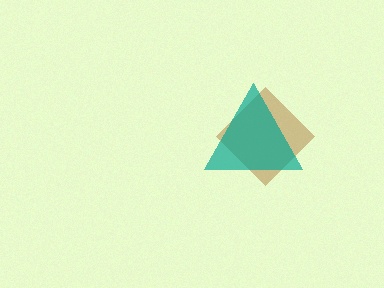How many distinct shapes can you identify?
There are 2 distinct shapes: a brown diamond, a teal triangle.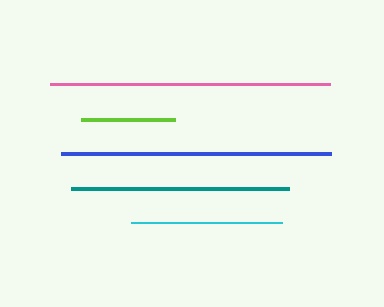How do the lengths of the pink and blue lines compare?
The pink and blue lines are approximately the same length.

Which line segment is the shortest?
The lime line is the shortest at approximately 93 pixels.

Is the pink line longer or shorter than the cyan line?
The pink line is longer than the cyan line.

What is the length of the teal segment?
The teal segment is approximately 219 pixels long.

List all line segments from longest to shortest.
From longest to shortest: pink, blue, teal, cyan, lime.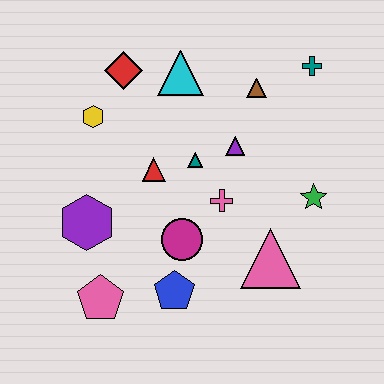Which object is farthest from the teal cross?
The pink pentagon is farthest from the teal cross.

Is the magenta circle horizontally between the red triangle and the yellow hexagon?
No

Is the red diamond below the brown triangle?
No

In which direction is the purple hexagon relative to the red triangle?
The purple hexagon is to the left of the red triangle.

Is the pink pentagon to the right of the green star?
No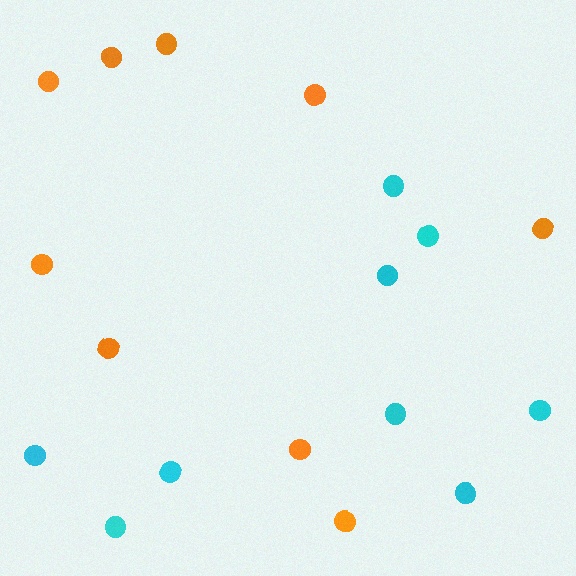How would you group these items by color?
There are 2 groups: one group of cyan circles (9) and one group of orange circles (9).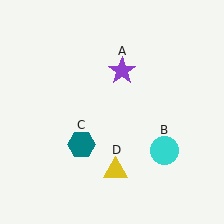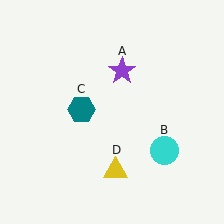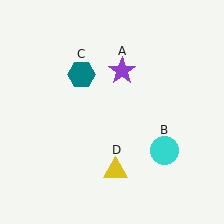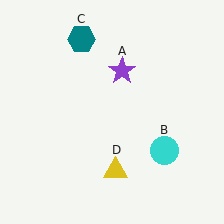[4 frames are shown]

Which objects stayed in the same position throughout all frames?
Purple star (object A) and cyan circle (object B) and yellow triangle (object D) remained stationary.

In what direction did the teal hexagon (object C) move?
The teal hexagon (object C) moved up.